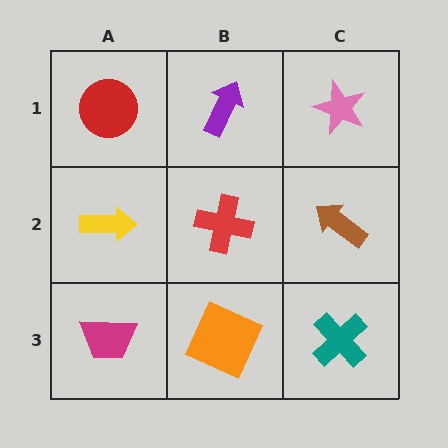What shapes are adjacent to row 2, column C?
A pink star (row 1, column C), a teal cross (row 3, column C), a red cross (row 2, column B).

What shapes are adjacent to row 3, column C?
A brown arrow (row 2, column C), an orange square (row 3, column B).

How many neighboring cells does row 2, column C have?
3.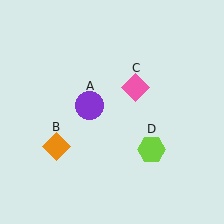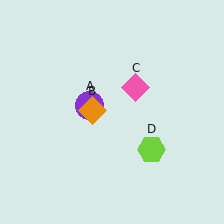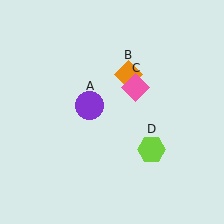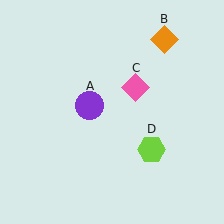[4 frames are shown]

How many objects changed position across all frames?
1 object changed position: orange diamond (object B).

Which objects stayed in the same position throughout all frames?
Purple circle (object A) and pink diamond (object C) and lime hexagon (object D) remained stationary.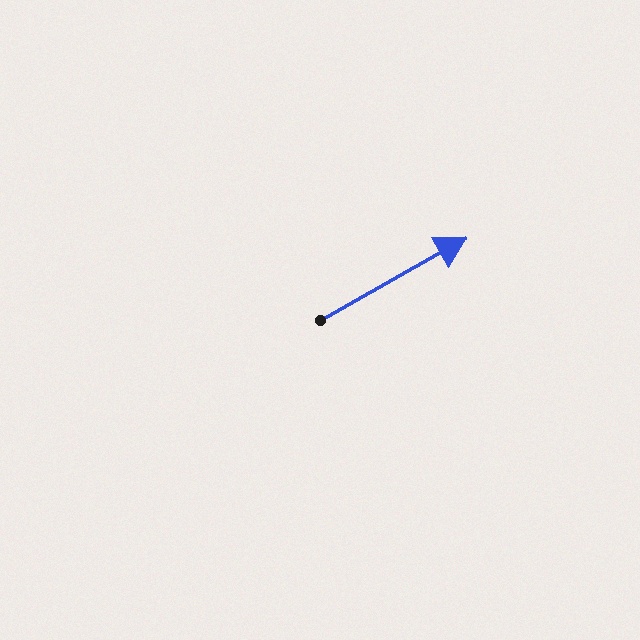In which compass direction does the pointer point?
Northeast.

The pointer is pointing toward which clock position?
Roughly 2 o'clock.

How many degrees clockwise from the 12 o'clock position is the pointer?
Approximately 61 degrees.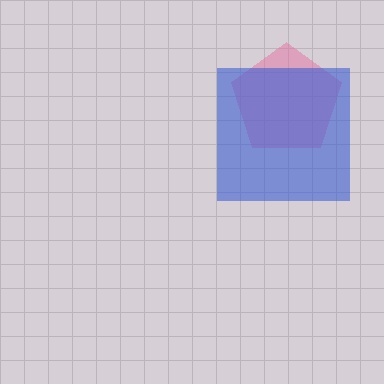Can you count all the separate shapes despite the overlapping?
Yes, there are 2 separate shapes.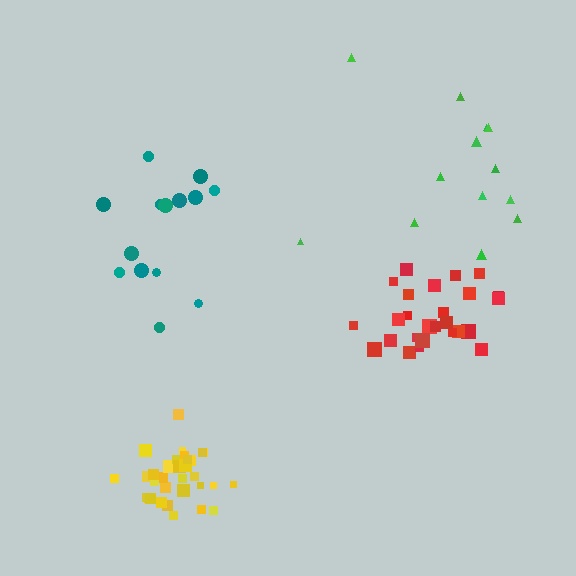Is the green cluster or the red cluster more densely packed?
Red.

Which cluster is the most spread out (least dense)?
Green.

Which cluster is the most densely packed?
Yellow.